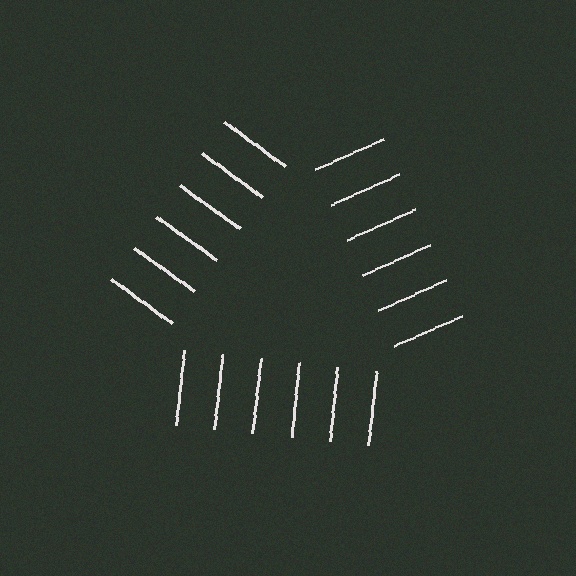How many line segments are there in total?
18 — 6 along each of the 3 edges.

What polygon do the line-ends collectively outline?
An illusory triangle — the line segments terminate on its edges but no continuous stroke is drawn.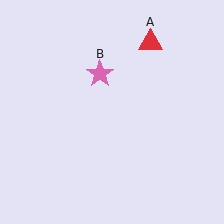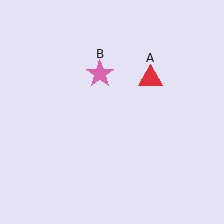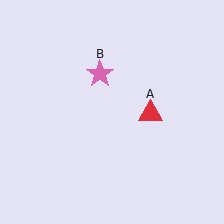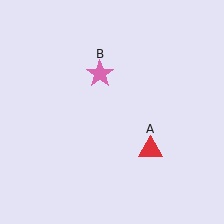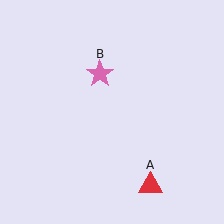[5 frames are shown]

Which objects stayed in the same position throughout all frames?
Pink star (object B) remained stationary.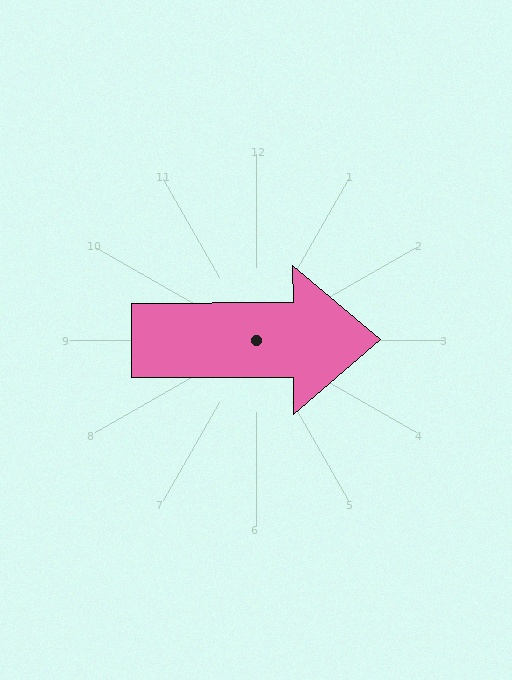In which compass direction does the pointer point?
East.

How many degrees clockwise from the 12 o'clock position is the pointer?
Approximately 90 degrees.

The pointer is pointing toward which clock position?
Roughly 3 o'clock.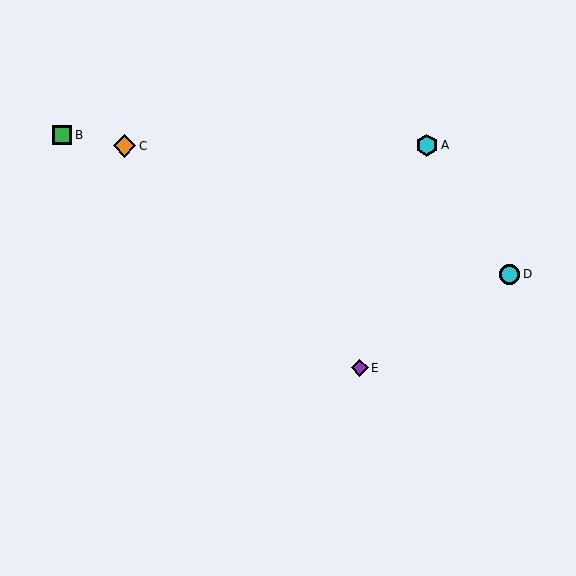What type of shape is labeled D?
Shape D is a cyan circle.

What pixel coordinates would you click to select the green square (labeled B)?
Click at (62, 135) to select the green square B.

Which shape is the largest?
The cyan hexagon (labeled A) is the largest.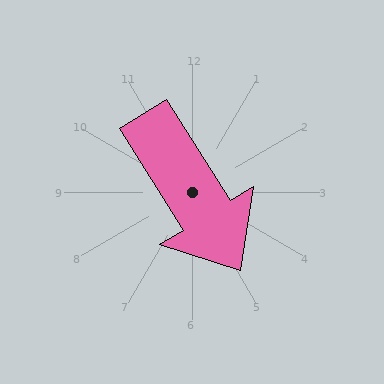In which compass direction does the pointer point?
Southeast.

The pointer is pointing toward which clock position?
Roughly 5 o'clock.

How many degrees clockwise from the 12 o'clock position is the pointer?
Approximately 148 degrees.